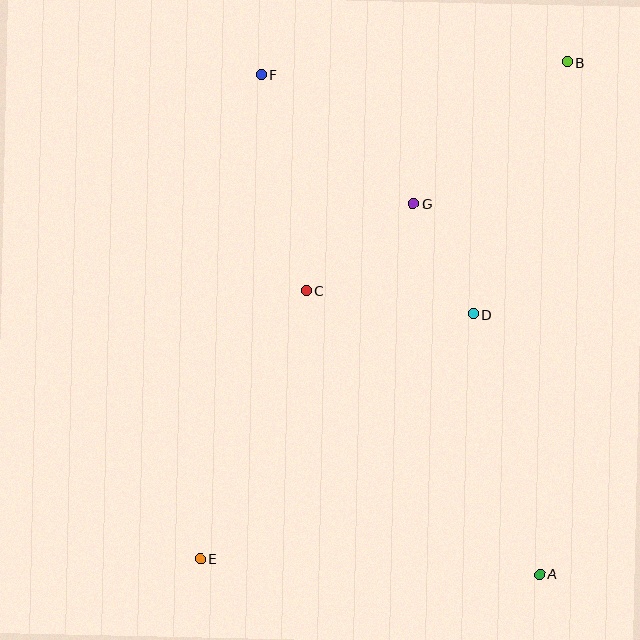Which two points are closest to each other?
Points D and G are closest to each other.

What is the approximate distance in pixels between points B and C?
The distance between B and C is approximately 347 pixels.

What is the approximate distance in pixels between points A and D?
The distance between A and D is approximately 268 pixels.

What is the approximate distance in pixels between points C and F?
The distance between C and F is approximately 221 pixels.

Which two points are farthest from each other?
Points B and E are farthest from each other.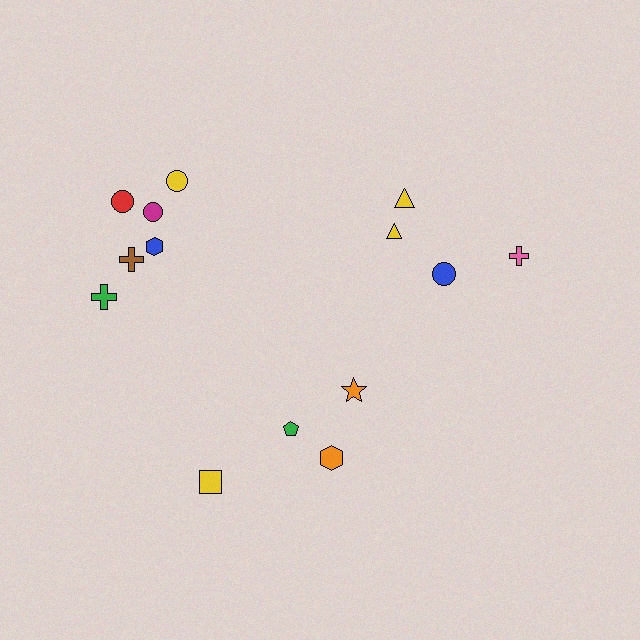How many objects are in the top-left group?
There are 6 objects.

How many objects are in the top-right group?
There are 4 objects.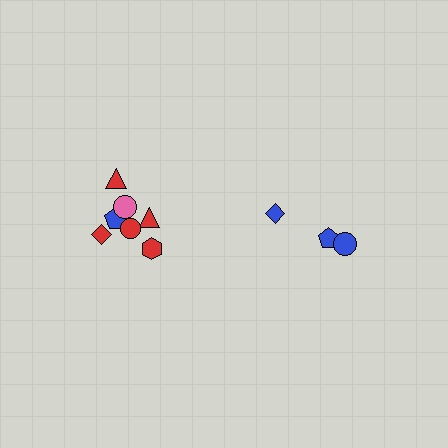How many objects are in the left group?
There are 7 objects.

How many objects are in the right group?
There are 3 objects.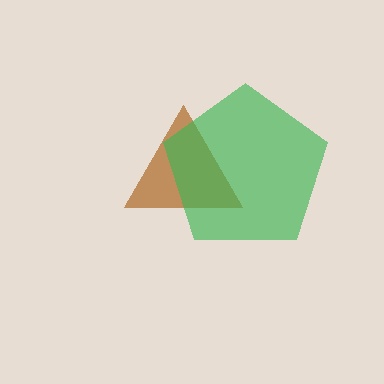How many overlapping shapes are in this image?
There are 2 overlapping shapes in the image.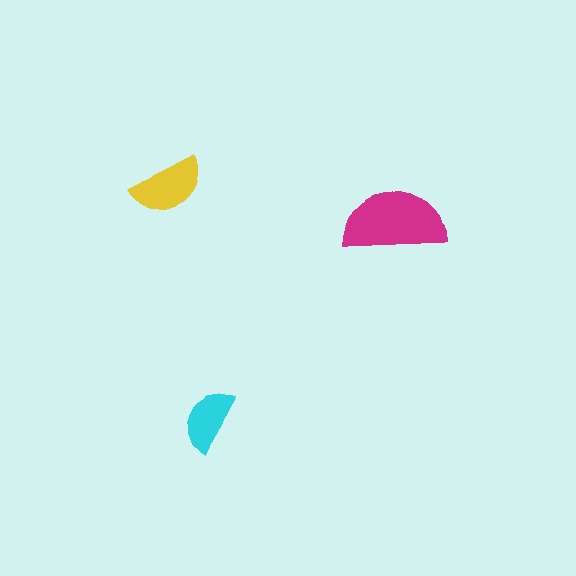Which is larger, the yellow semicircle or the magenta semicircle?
The magenta one.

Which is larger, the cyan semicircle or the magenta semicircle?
The magenta one.